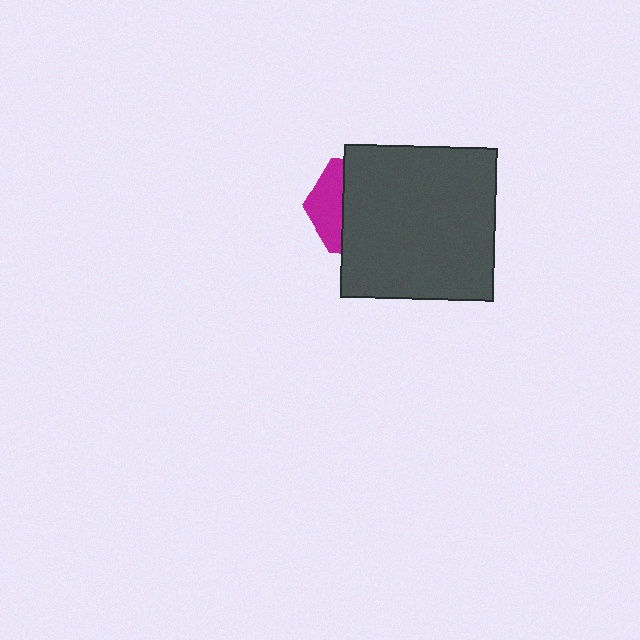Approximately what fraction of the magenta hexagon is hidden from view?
Roughly 68% of the magenta hexagon is hidden behind the dark gray square.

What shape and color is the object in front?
The object in front is a dark gray square.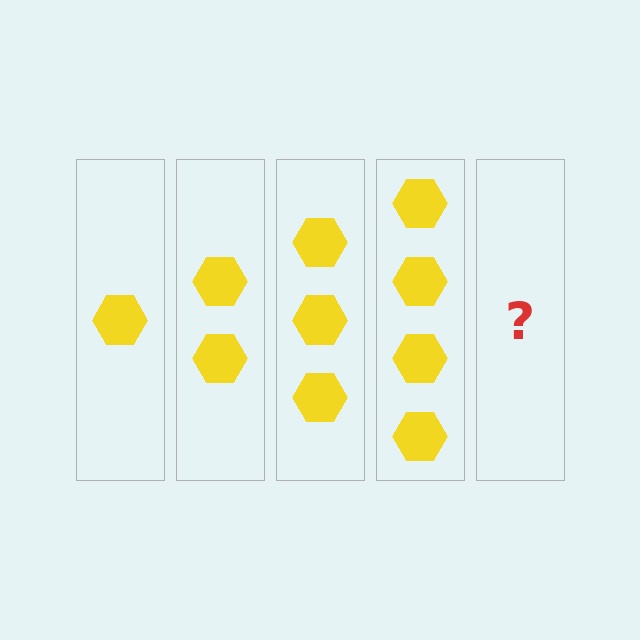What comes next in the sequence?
The next element should be 5 hexagons.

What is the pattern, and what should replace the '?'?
The pattern is that each step adds one more hexagon. The '?' should be 5 hexagons.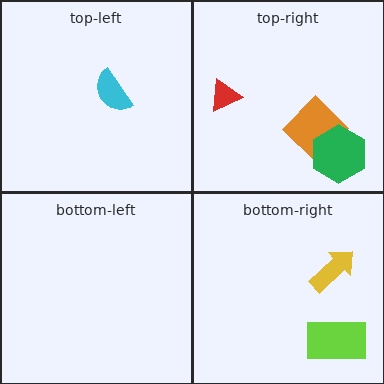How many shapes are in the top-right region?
3.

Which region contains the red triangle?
The top-right region.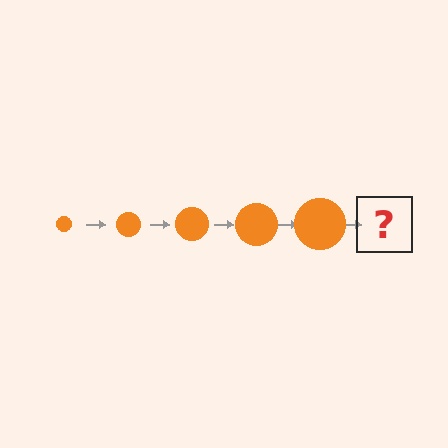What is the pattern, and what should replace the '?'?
The pattern is that the circle gets progressively larger each step. The '?' should be an orange circle, larger than the previous one.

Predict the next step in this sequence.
The next step is an orange circle, larger than the previous one.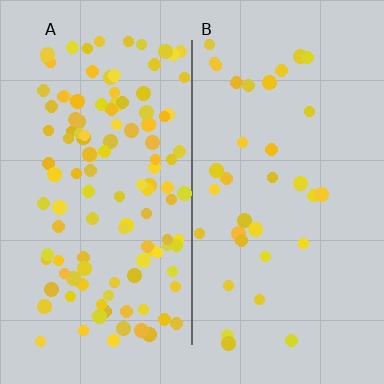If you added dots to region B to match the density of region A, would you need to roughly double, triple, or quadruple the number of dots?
Approximately triple.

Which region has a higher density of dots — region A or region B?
A (the left).